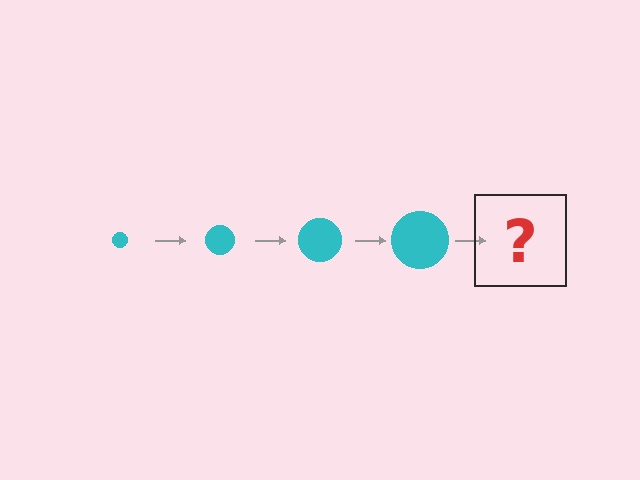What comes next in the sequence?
The next element should be a cyan circle, larger than the previous one.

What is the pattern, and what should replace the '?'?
The pattern is that the circle gets progressively larger each step. The '?' should be a cyan circle, larger than the previous one.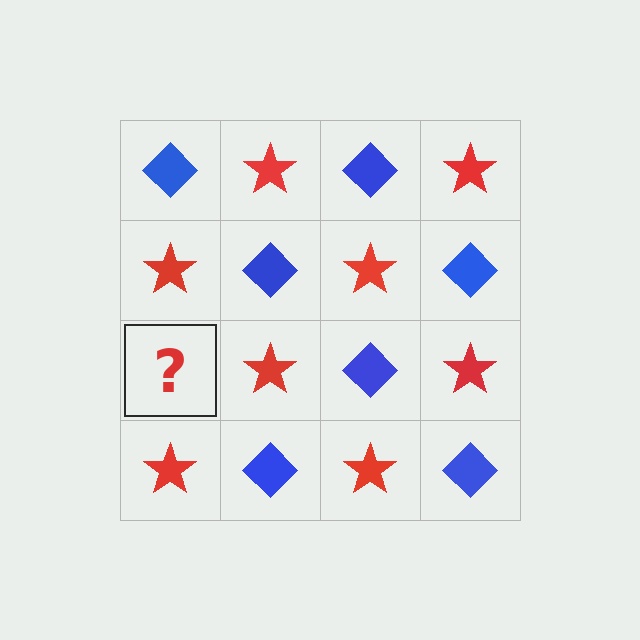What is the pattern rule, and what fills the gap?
The rule is that it alternates blue diamond and red star in a checkerboard pattern. The gap should be filled with a blue diamond.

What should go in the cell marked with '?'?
The missing cell should contain a blue diamond.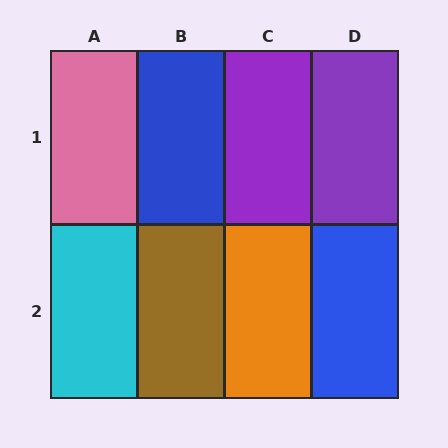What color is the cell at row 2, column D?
Blue.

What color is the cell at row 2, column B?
Brown.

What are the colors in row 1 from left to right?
Pink, blue, purple, purple.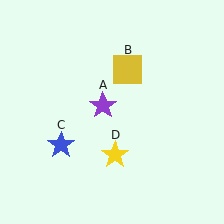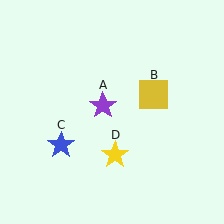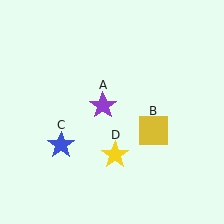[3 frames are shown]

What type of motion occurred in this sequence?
The yellow square (object B) rotated clockwise around the center of the scene.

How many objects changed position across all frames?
1 object changed position: yellow square (object B).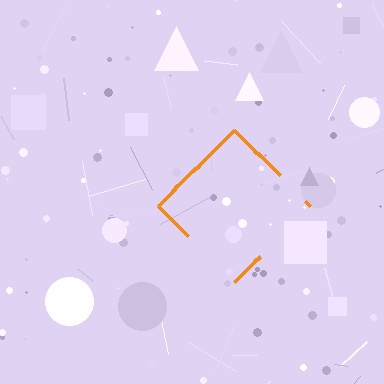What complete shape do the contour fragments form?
The contour fragments form a diamond.